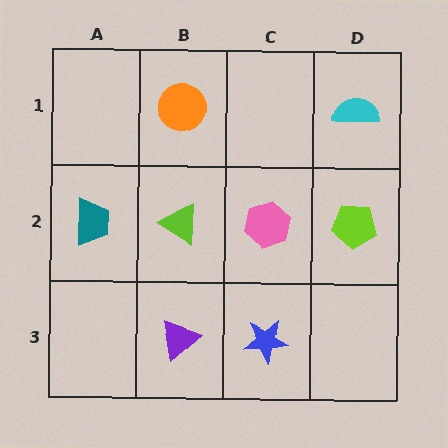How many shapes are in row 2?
4 shapes.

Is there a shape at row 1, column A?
No, that cell is empty.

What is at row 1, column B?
An orange circle.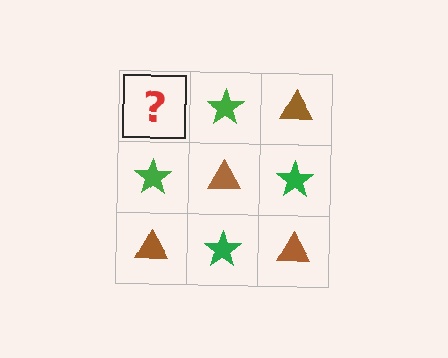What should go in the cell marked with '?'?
The missing cell should contain a brown triangle.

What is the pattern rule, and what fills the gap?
The rule is that it alternates brown triangle and green star in a checkerboard pattern. The gap should be filled with a brown triangle.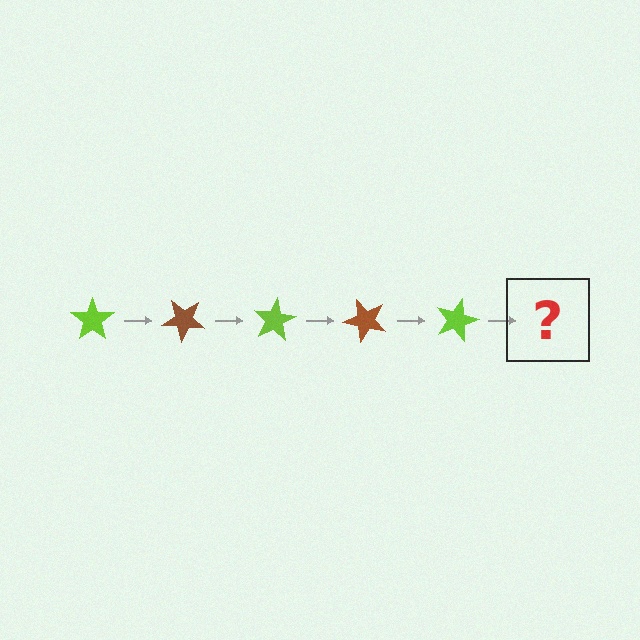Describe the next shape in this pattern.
It should be a brown star, rotated 200 degrees from the start.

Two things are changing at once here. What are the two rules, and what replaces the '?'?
The two rules are that it rotates 40 degrees each step and the color cycles through lime and brown. The '?' should be a brown star, rotated 200 degrees from the start.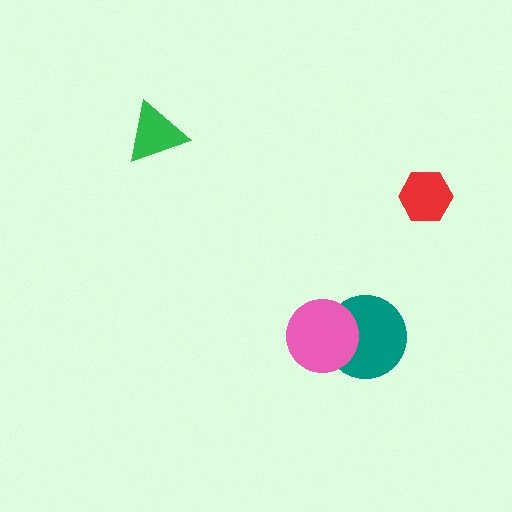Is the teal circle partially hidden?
Yes, it is partially covered by another shape.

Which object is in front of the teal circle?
The pink circle is in front of the teal circle.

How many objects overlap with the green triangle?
0 objects overlap with the green triangle.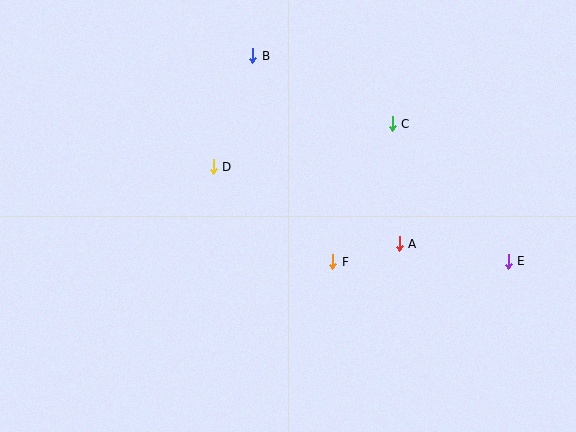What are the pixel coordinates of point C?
Point C is at (392, 124).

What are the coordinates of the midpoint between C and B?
The midpoint between C and B is at (323, 90).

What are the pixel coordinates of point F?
Point F is at (333, 262).